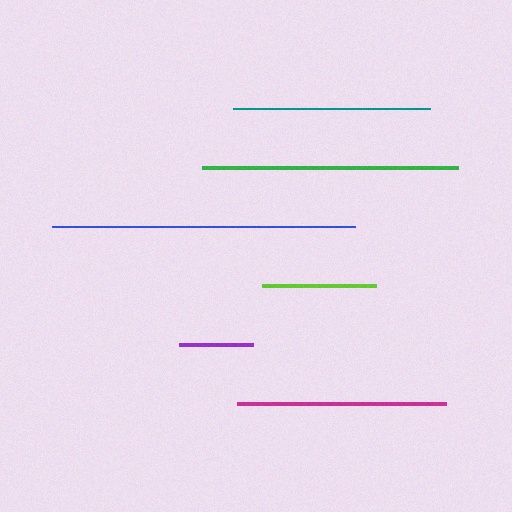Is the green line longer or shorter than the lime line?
The green line is longer than the lime line.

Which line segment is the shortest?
The purple line is the shortest at approximately 74 pixels.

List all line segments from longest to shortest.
From longest to shortest: blue, green, magenta, teal, lime, purple.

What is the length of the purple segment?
The purple segment is approximately 74 pixels long.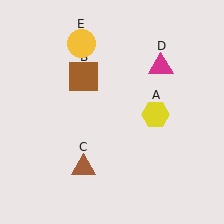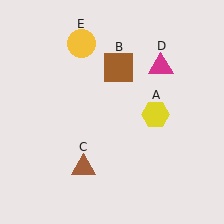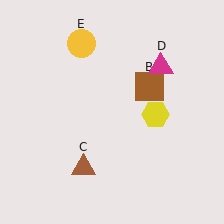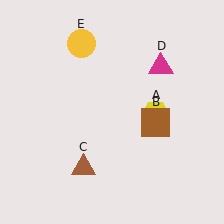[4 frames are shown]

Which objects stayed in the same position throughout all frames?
Yellow hexagon (object A) and brown triangle (object C) and magenta triangle (object D) and yellow circle (object E) remained stationary.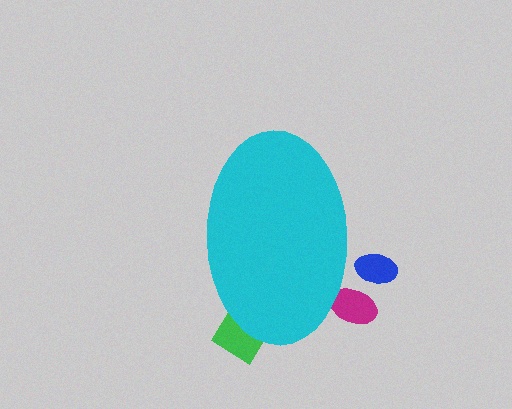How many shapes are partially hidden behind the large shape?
3 shapes are partially hidden.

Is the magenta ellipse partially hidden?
Yes, the magenta ellipse is partially hidden behind the cyan ellipse.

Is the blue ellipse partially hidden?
Yes, the blue ellipse is partially hidden behind the cyan ellipse.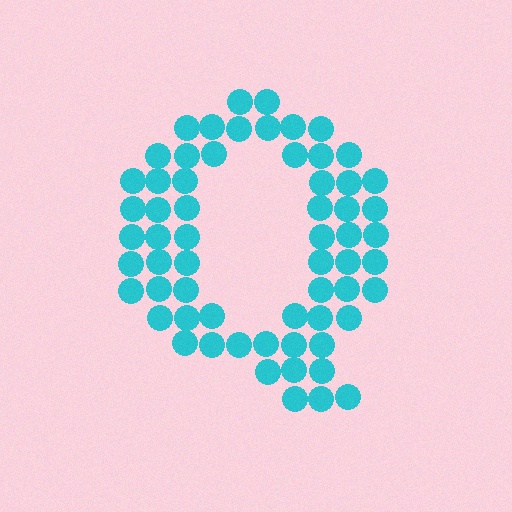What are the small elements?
The small elements are circles.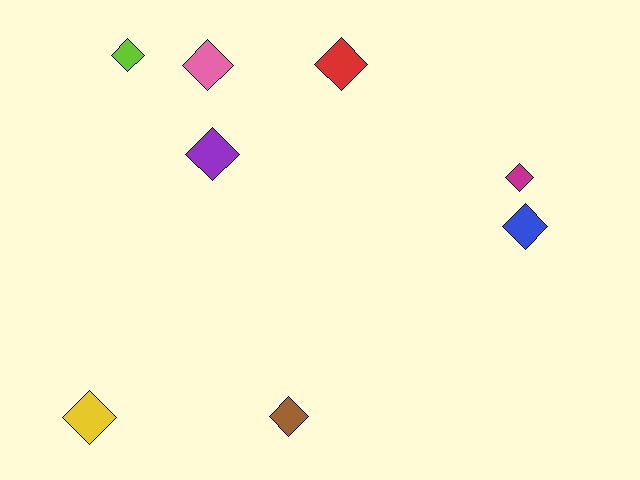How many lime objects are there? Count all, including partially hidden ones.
There is 1 lime object.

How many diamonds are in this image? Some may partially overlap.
There are 8 diamonds.